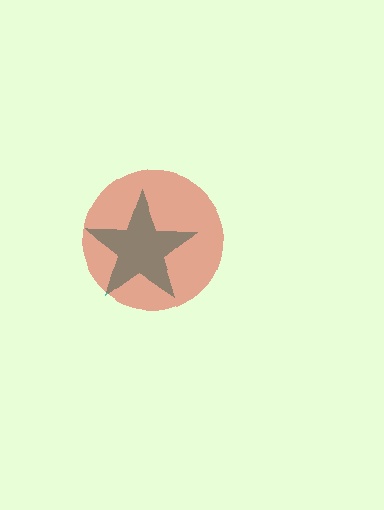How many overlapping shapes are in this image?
There are 2 overlapping shapes in the image.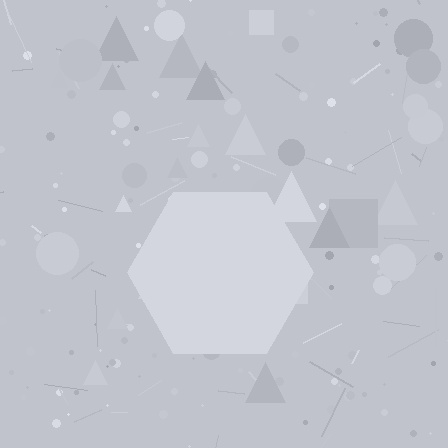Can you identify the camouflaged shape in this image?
The camouflaged shape is a hexagon.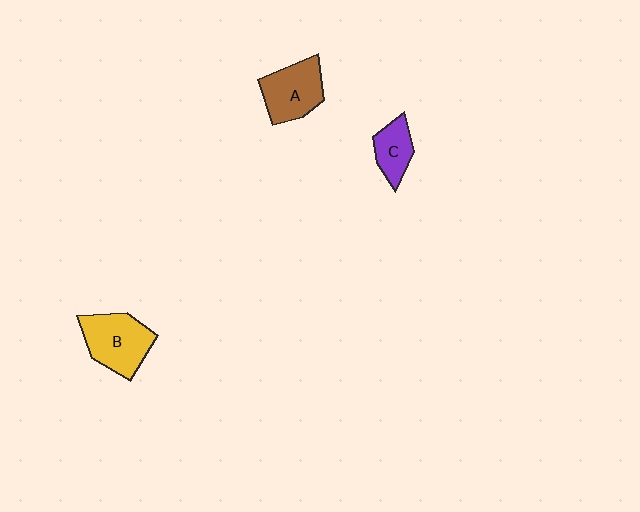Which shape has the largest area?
Shape B (yellow).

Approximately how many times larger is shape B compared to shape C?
Approximately 1.8 times.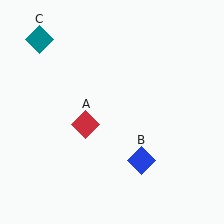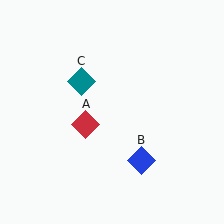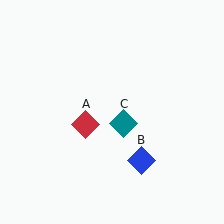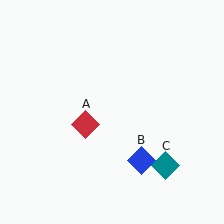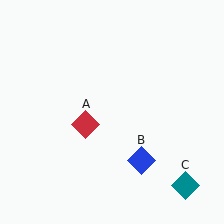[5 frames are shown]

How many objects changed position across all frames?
1 object changed position: teal diamond (object C).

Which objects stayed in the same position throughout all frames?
Red diamond (object A) and blue diamond (object B) remained stationary.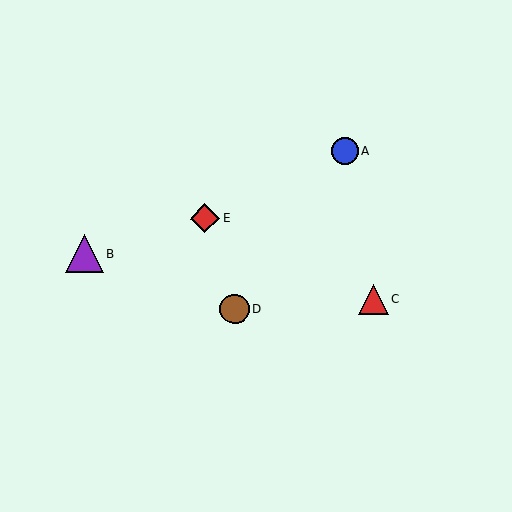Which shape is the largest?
The purple triangle (labeled B) is the largest.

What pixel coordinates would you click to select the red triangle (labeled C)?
Click at (374, 299) to select the red triangle C.